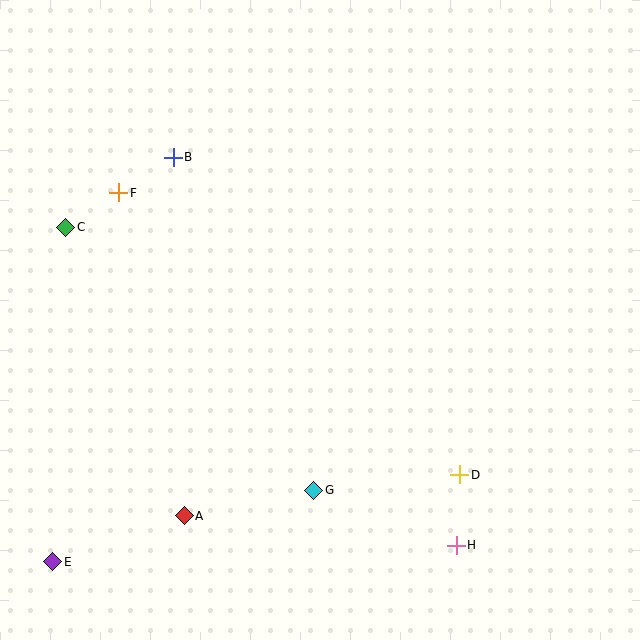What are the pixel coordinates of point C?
Point C is at (66, 227).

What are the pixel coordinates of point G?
Point G is at (314, 490).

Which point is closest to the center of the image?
Point G at (314, 490) is closest to the center.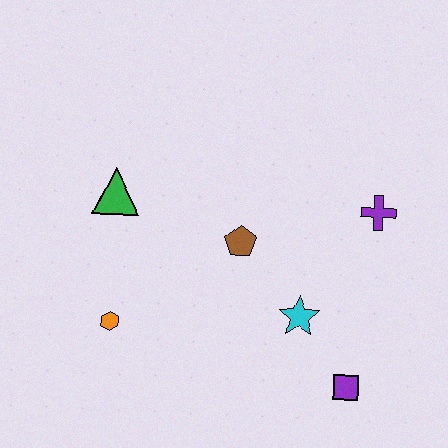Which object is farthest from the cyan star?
The green triangle is farthest from the cyan star.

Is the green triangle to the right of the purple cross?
No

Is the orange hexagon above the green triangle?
No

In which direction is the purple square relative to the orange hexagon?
The purple square is to the right of the orange hexagon.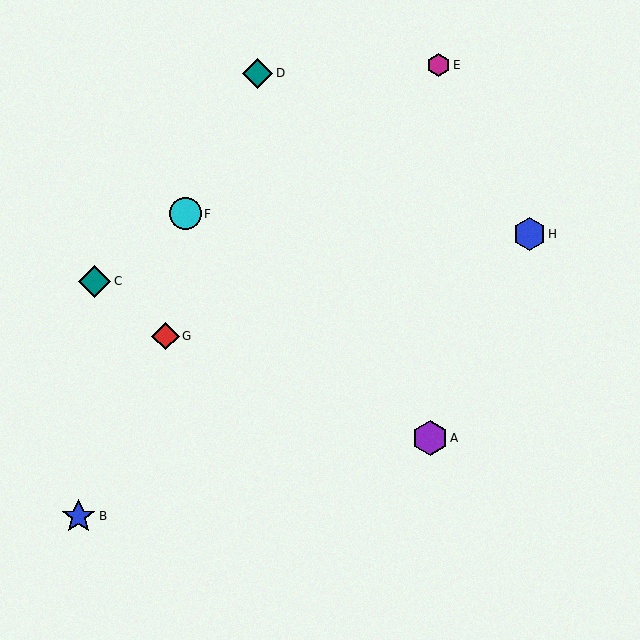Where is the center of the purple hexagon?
The center of the purple hexagon is at (430, 438).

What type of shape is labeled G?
Shape G is a red diamond.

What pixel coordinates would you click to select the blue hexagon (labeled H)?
Click at (529, 234) to select the blue hexagon H.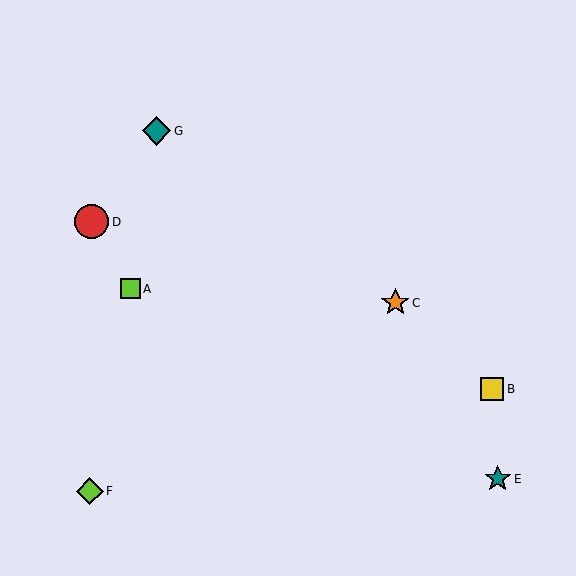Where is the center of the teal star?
The center of the teal star is at (498, 479).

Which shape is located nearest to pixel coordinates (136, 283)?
The lime square (labeled A) at (130, 289) is nearest to that location.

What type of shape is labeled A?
Shape A is a lime square.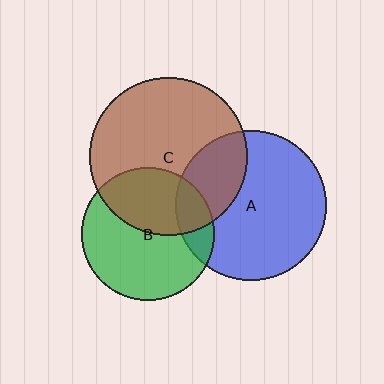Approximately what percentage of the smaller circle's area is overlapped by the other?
Approximately 40%.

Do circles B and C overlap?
Yes.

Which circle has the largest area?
Circle C (brown).